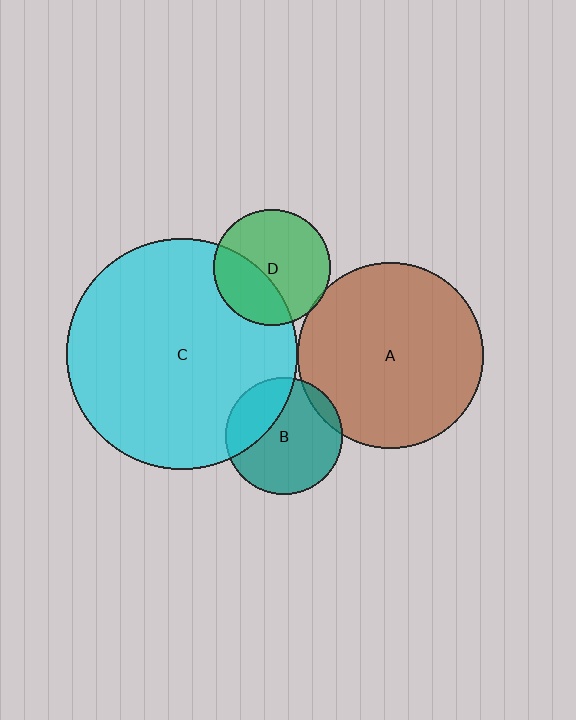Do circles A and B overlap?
Yes.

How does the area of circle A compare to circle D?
Approximately 2.5 times.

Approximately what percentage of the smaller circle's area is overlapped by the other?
Approximately 10%.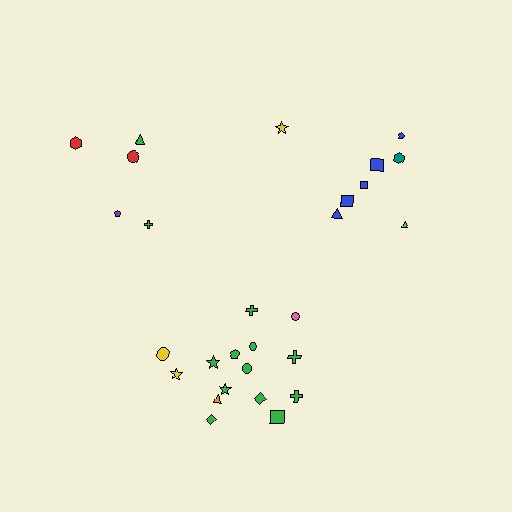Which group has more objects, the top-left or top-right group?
The top-right group.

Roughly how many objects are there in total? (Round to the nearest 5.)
Roughly 30 objects in total.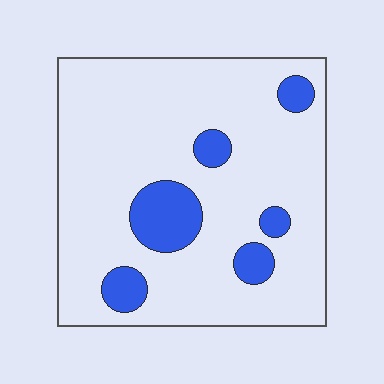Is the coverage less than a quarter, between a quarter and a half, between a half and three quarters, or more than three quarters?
Less than a quarter.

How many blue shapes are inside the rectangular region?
6.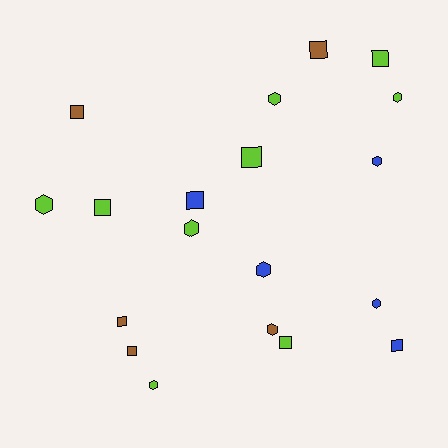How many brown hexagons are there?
There is 1 brown hexagon.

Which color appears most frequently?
Lime, with 9 objects.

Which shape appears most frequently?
Square, with 10 objects.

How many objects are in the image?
There are 19 objects.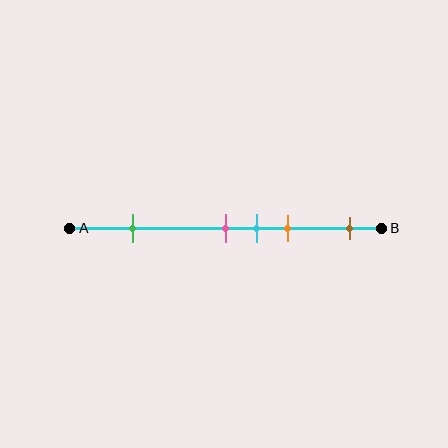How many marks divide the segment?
There are 5 marks dividing the segment.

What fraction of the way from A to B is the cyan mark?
The cyan mark is approximately 60% (0.6) of the way from A to B.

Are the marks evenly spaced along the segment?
No, the marks are not evenly spaced.